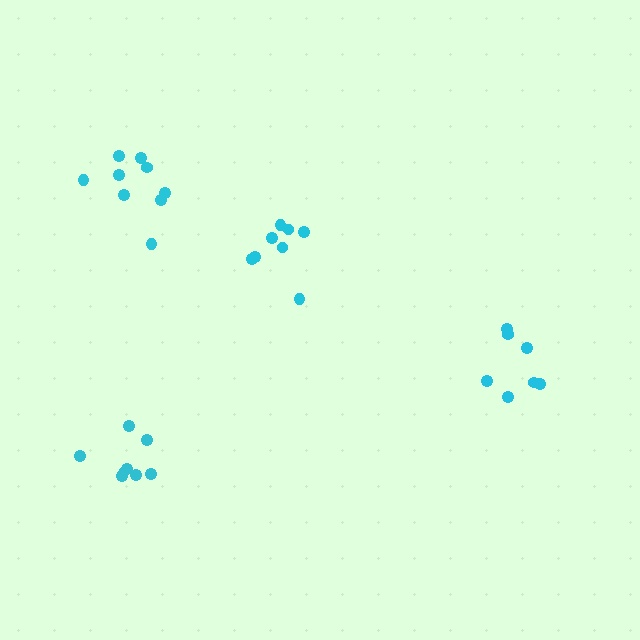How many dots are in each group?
Group 1: 8 dots, Group 2: 7 dots, Group 3: 8 dots, Group 4: 9 dots (32 total).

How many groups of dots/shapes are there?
There are 4 groups.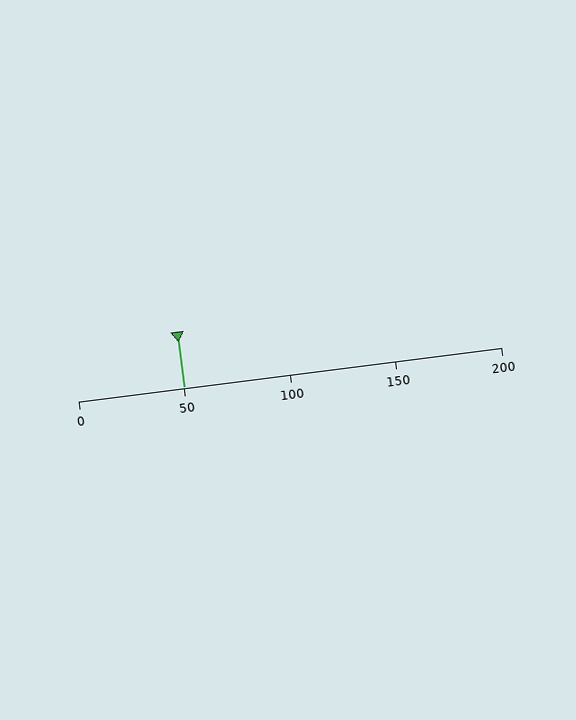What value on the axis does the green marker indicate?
The marker indicates approximately 50.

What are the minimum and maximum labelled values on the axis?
The axis runs from 0 to 200.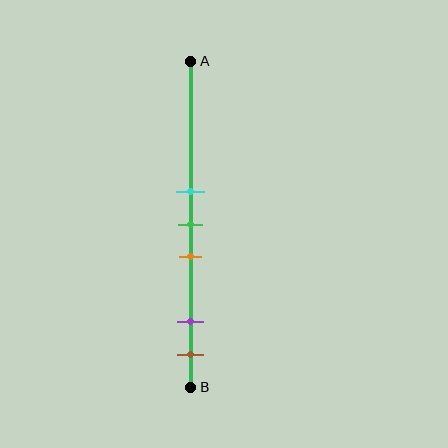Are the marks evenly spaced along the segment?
No, the marks are not evenly spaced.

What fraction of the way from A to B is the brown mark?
The brown mark is approximately 90% (0.9) of the way from A to B.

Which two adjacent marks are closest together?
The cyan and green marks are the closest adjacent pair.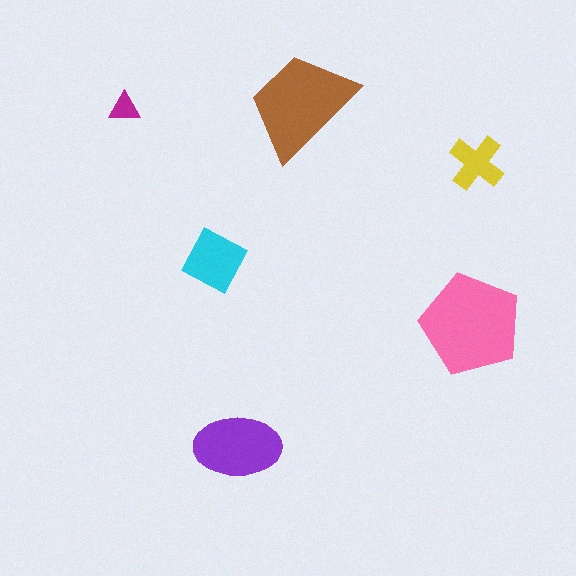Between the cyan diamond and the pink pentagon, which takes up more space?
The pink pentagon.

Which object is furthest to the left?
The magenta triangle is leftmost.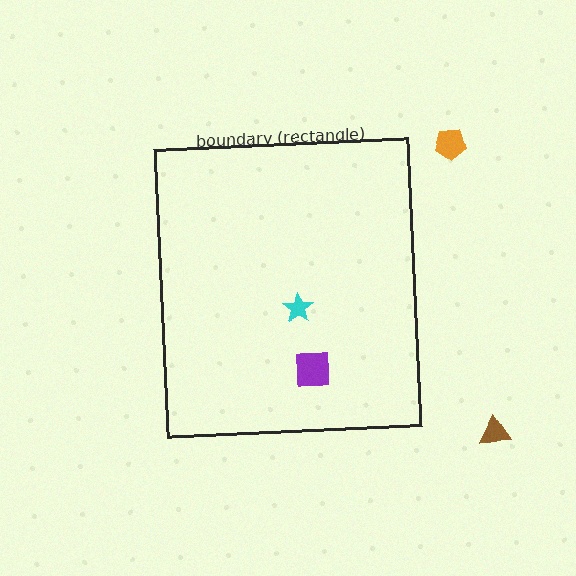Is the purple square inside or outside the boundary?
Inside.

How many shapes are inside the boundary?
2 inside, 2 outside.